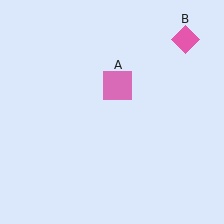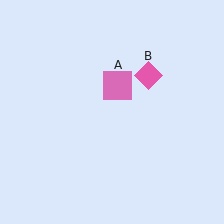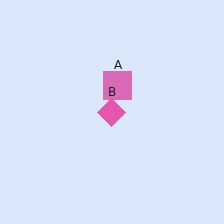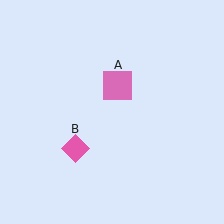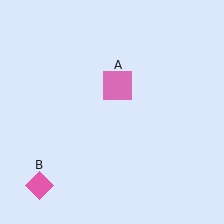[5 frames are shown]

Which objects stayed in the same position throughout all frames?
Pink square (object A) remained stationary.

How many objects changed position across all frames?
1 object changed position: pink diamond (object B).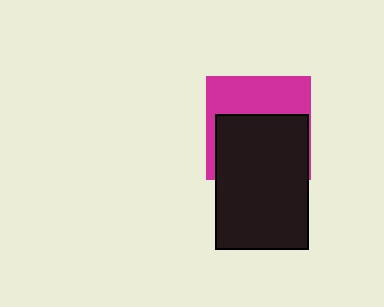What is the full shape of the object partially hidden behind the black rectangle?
The partially hidden object is a magenta square.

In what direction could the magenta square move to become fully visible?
The magenta square could move up. That would shift it out from behind the black rectangle entirely.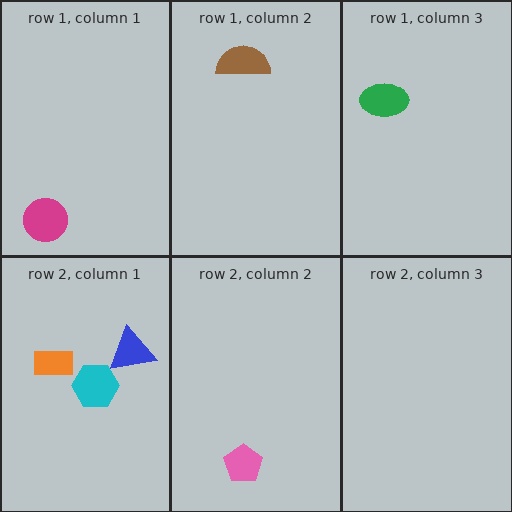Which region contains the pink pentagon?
The row 2, column 2 region.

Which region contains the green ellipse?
The row 1, column 3 region.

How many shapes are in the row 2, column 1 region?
3.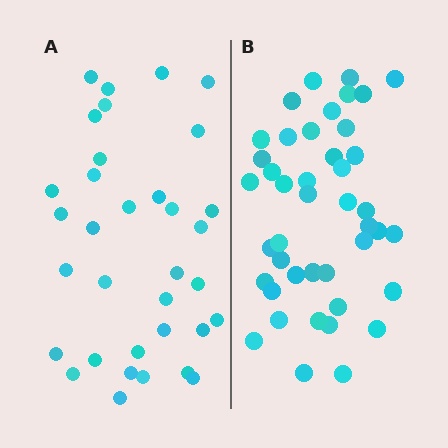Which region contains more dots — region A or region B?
Region B (the right region) has more dots.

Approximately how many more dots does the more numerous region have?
Region B has roughly 8 or so more dots than region A.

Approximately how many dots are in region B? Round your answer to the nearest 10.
About 40 dots. (The exact count is 43, which rounds to 40.)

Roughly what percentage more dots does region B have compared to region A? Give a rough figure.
About 25% more.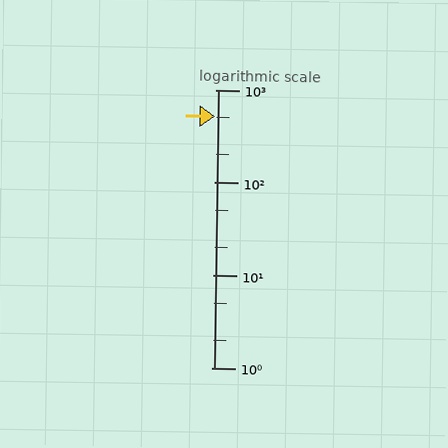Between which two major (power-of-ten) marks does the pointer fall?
The pointer is between 100 and 1000.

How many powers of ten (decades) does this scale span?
The scale spans 3 decades, from 1 to 1000.